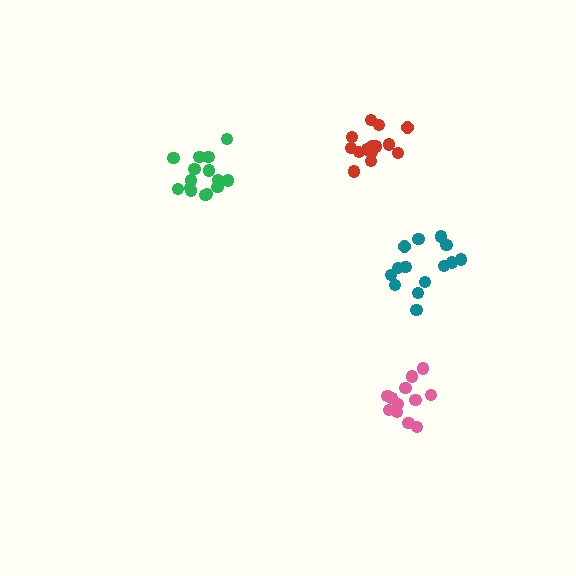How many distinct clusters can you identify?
There are 4 distinct clusters.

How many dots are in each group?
Group 1: 14 dots, Group 2: 15 dots, Group 3: 15 dots, Group 4: 12 dots (56 total).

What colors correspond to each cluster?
The clusters are colored: teal, red, green, pink.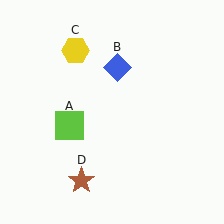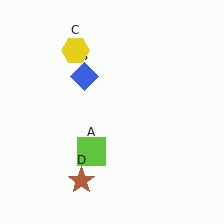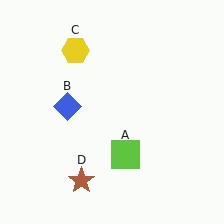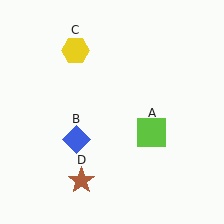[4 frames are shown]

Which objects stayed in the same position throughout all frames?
Yellow hexagon (object C) and brown star (object D) remained stationary.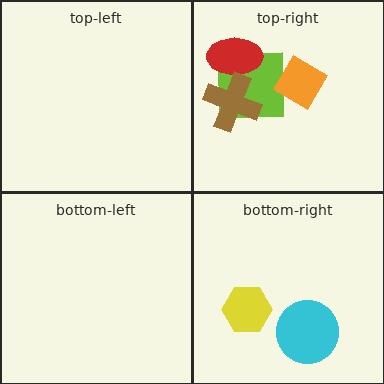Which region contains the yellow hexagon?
The bottom-right region.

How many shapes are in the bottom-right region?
2.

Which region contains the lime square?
The top-right region.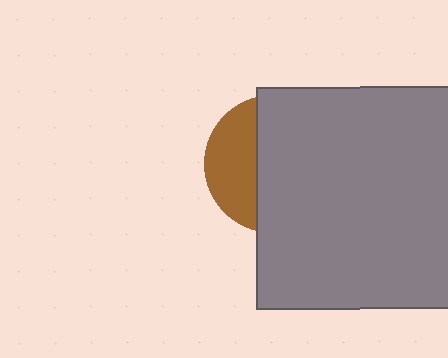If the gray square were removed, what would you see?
You would see the complete brown circle.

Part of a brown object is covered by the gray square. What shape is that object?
It is a circle.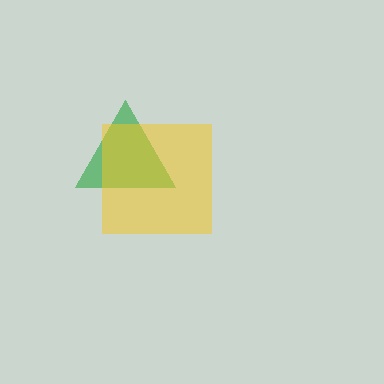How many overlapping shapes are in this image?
There are 2 overlapping shapes in the image.